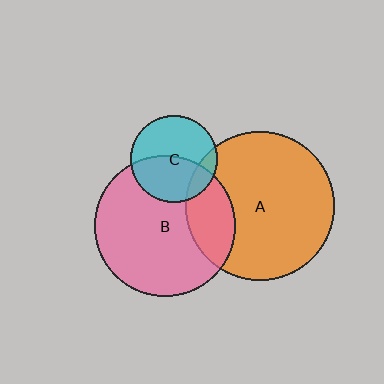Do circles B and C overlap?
Yes.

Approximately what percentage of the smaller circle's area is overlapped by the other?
Approximately 45%.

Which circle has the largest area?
Circle A (orange).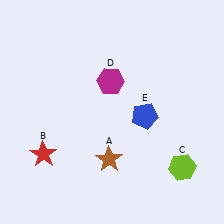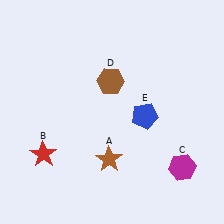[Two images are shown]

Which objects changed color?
C changed from lime to magenta. D changed from magenta to brown.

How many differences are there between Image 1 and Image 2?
There are 2 differences between the two images.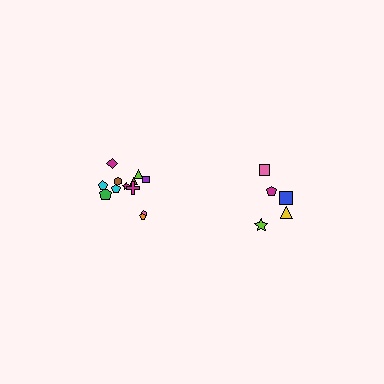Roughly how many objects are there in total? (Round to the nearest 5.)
Roughly 15 objects in total.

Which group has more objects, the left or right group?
The left group.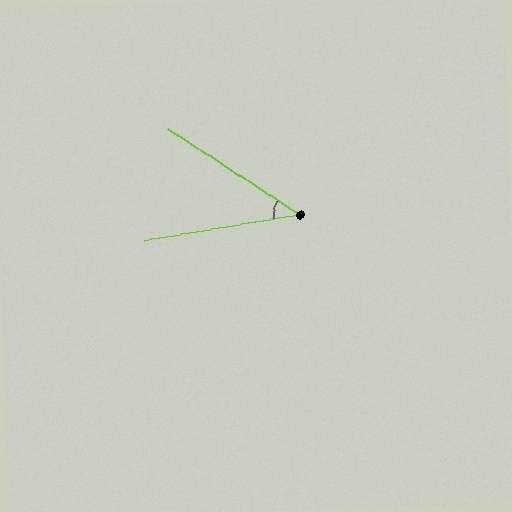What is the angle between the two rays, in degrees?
Approximately 43 degrees.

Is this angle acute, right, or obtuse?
It is acute.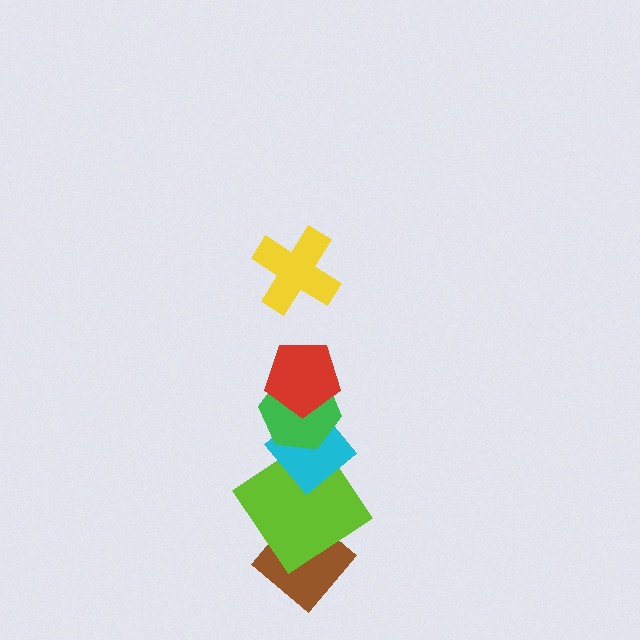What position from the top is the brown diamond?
The brown diamond is 6th from the top.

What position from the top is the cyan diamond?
The cyan diamond is 4th from the top.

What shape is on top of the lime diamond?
The cyan diamond is on top of the lime diamond.